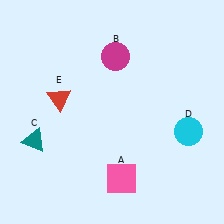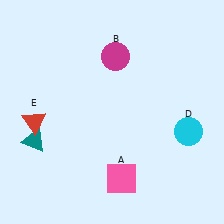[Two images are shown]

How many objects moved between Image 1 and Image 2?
1 object moved between the two images.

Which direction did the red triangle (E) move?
The red triangle (E) moved left.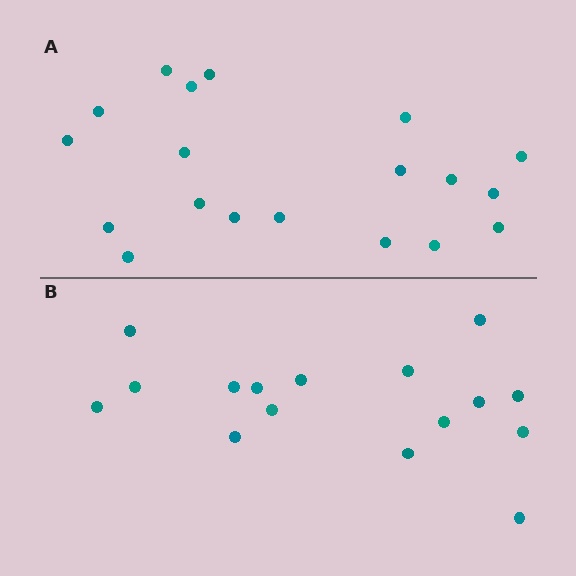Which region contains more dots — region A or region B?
Region A (the top region) has more dots.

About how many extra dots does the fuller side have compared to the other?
Region A has just a few more — roughly 2 or 3 more dots than region B.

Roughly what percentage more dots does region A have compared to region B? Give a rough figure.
About 20% more.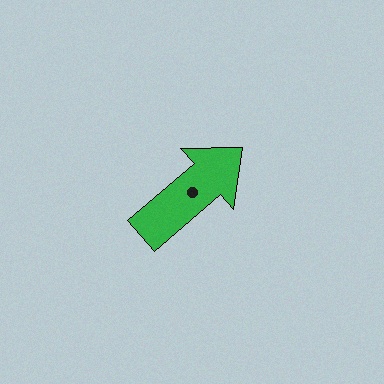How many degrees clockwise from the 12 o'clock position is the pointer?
Approximately 49 degrees.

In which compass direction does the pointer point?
Northeast.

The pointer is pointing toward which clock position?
Roughly 2 o'clock.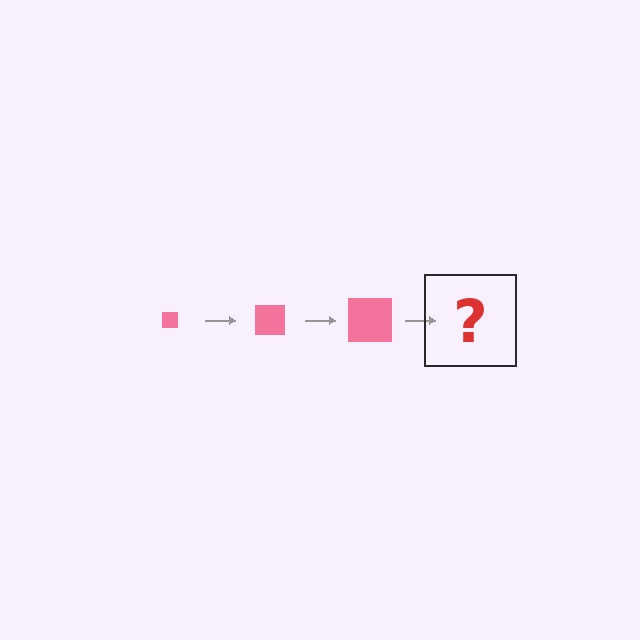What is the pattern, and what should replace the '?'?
The pattern is that the square gets progressively larger each step. The '?' should be a pink square, larger than the previous one.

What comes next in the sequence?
The next element should be a pink square, larger than the previous one.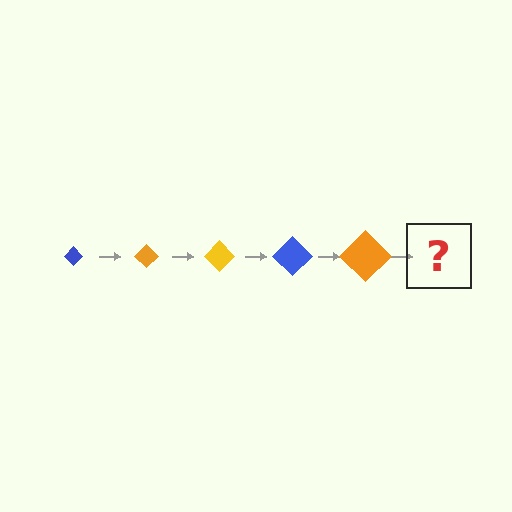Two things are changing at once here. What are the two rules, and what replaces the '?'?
The two rules are that the diamond grows larger each step and the color cycles through blue, orange, and yellow. The '?' should be a yellow diamond, larger than the previous one.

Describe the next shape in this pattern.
It should be a yellow diamond, larger than the previous one.